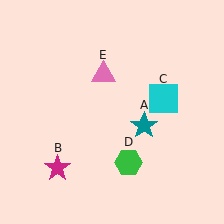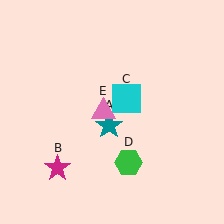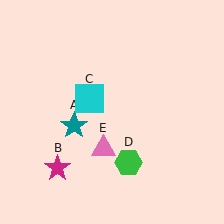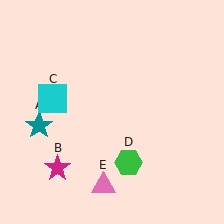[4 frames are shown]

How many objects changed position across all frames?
3 objects changed position: teal star (object A), cyan square (object C), pink triangle (object E).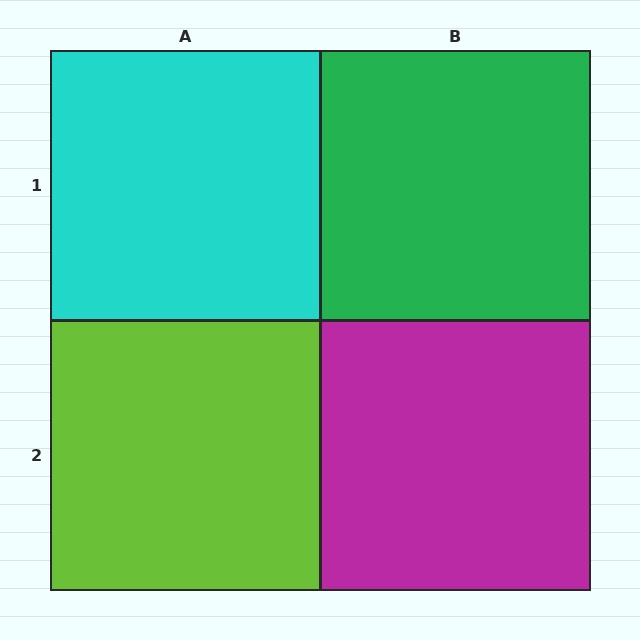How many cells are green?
1 cell is green.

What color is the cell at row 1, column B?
Green.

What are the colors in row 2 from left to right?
Lime, magenta.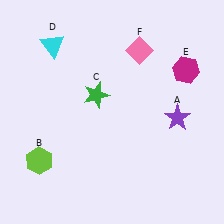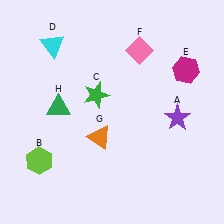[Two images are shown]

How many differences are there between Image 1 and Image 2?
There are 2 differences between the two images.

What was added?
An orange triangle (G), a green triangle (H) were added in Image 2.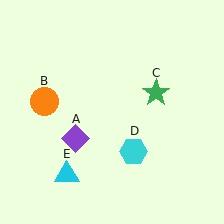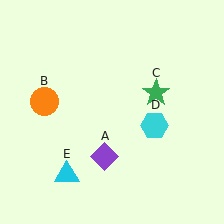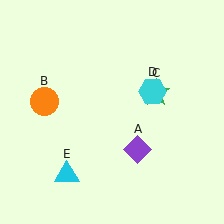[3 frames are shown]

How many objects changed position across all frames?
2 objects changed position: purple diamond (object A), cyan hexagon (object D).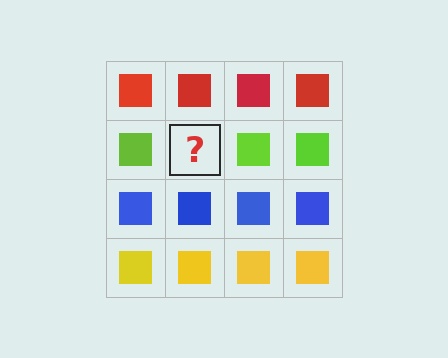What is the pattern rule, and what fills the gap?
The rule is that each row has a consistent color. The gap should be filled with a lime square.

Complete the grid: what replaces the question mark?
The question mark should be replaced with a lime square.